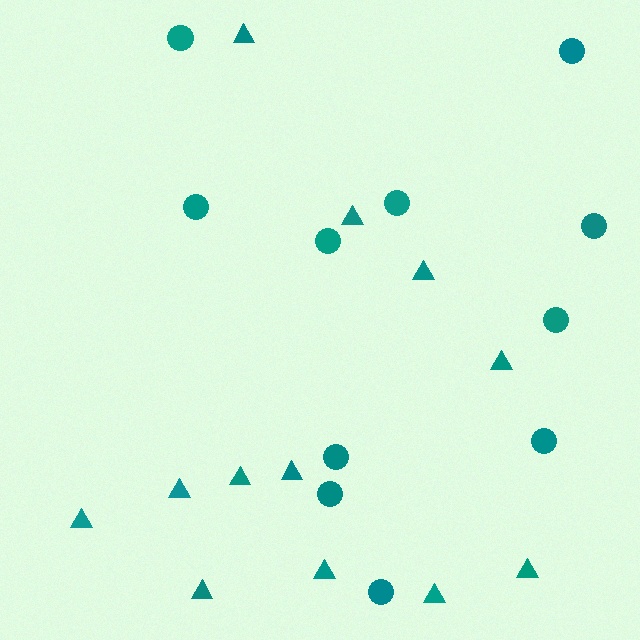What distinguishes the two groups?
There are 2 groups: one group of circles (11) and one group of triangles (12).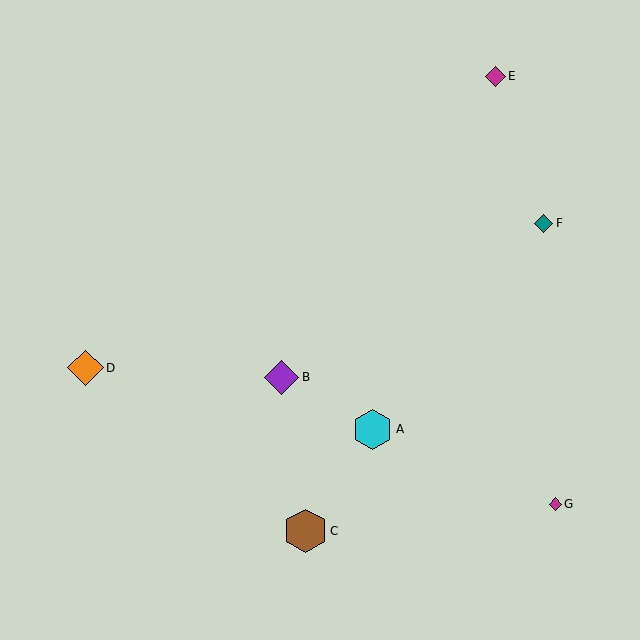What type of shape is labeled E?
Shape E is a magenta diamond.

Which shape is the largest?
The brown hexagon (labeled C) is the largest.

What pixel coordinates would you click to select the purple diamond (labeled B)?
Click at (282, 377) to select the purple diamond B.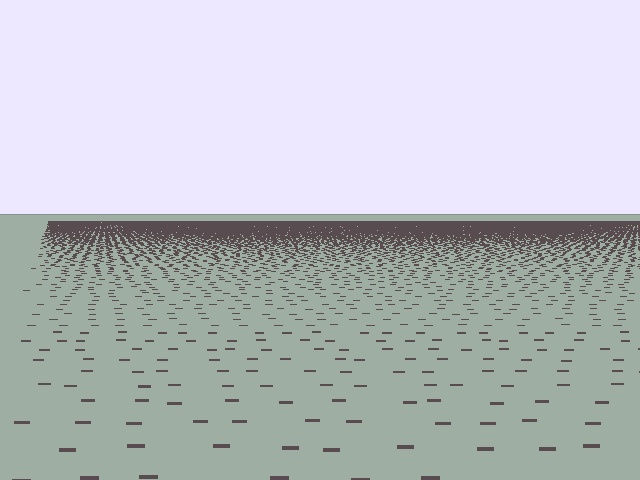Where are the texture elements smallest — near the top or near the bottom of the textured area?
Near the top.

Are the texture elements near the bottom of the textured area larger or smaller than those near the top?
Larger. Near the bottom, elements are closer to the viewer and appear at a bigger on-screen size.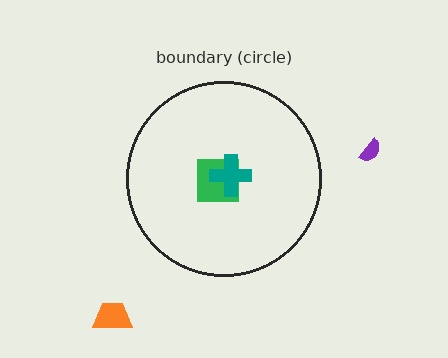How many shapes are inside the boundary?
2 inside, 2 outside.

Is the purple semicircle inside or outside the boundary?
Outside.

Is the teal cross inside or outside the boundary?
Inside.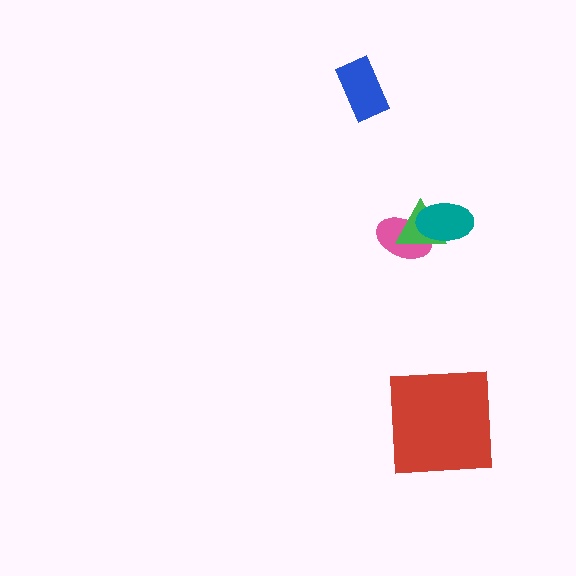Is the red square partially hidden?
No, no other shape covers it.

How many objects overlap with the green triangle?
2 objects overlap with the green triangle.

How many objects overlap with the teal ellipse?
2 objects overlap with the teal ellipse.